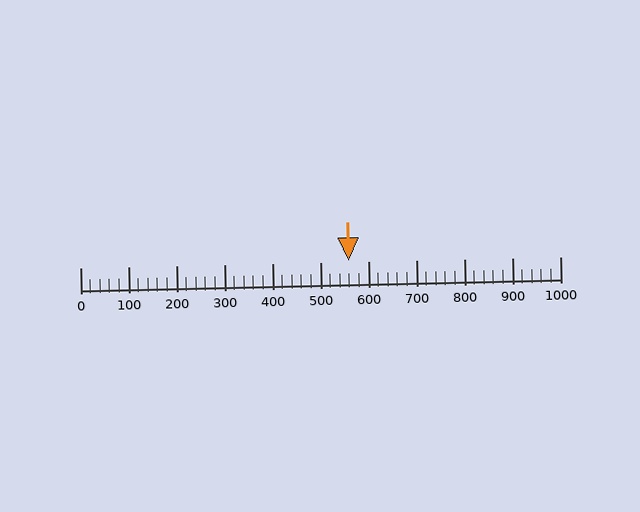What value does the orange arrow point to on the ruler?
The orange arrow points to approximately 560.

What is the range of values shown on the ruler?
The ruler shows values from 0 to 1000.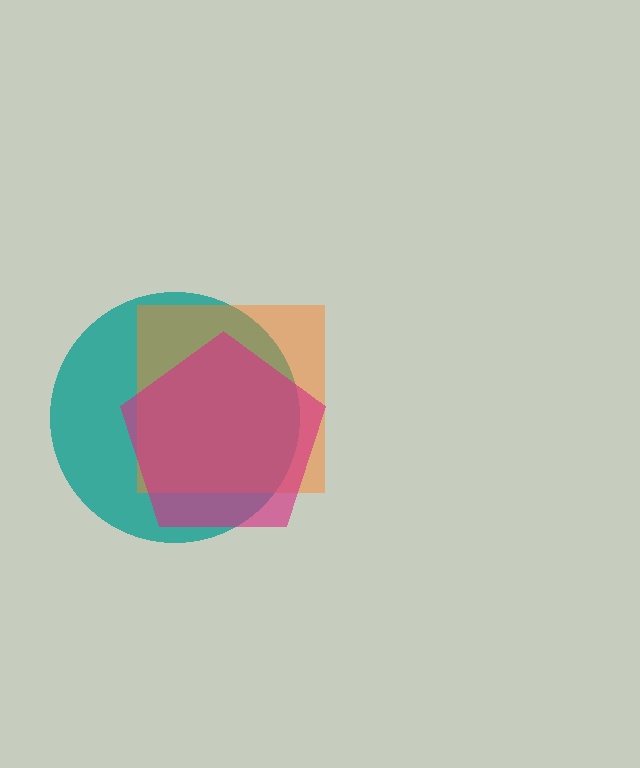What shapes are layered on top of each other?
The layered shapes are: a teal circle, an orange square, a magenta pentagon.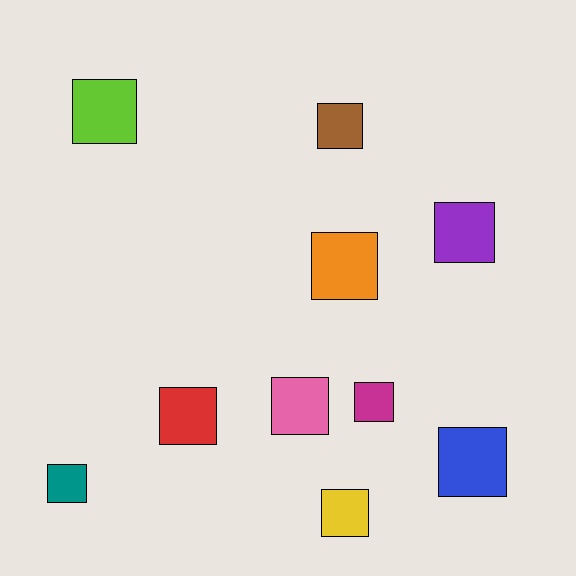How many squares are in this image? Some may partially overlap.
There are 10 squares.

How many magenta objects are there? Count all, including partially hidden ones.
There is 1 magenta object.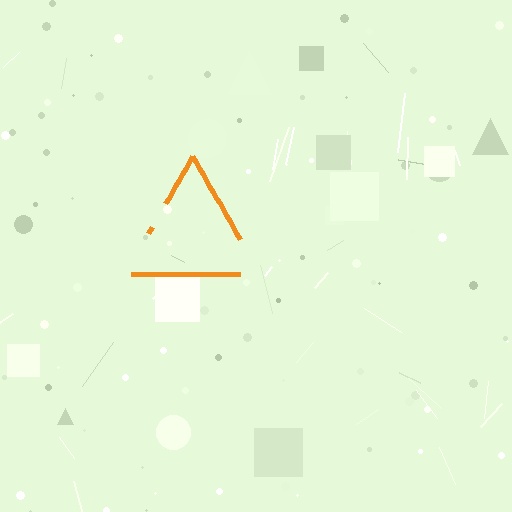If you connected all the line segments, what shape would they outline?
They would outline a triangle.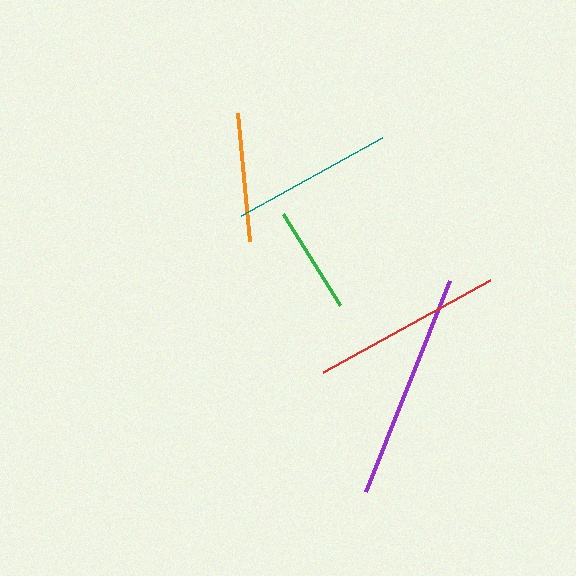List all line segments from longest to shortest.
From longest to shortest: purple, red, teal, orange, green.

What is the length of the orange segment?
The orange segment is approximately 128 pixels long.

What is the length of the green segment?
The green segment is approximately 108 pixels long.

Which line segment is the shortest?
The green line is the shortest at approximately 108 pixels.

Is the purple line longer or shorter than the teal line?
The purple line is longer than the teal line.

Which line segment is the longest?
The purple line is the longest at approximately 227 pixels.